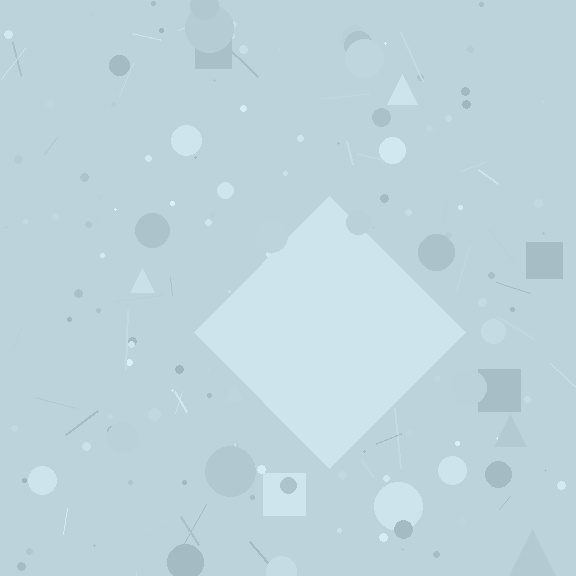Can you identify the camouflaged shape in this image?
The camouflaged shape is a diamond.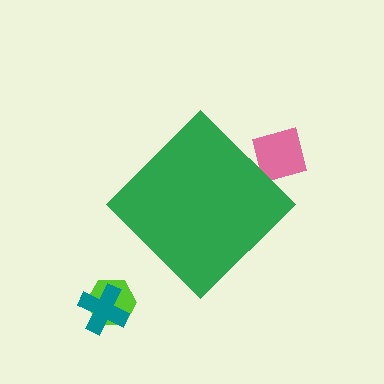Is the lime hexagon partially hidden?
No, the lime hexagon is fully visible.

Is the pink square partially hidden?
Yes, the pink square is partially hidden behind the green diamond.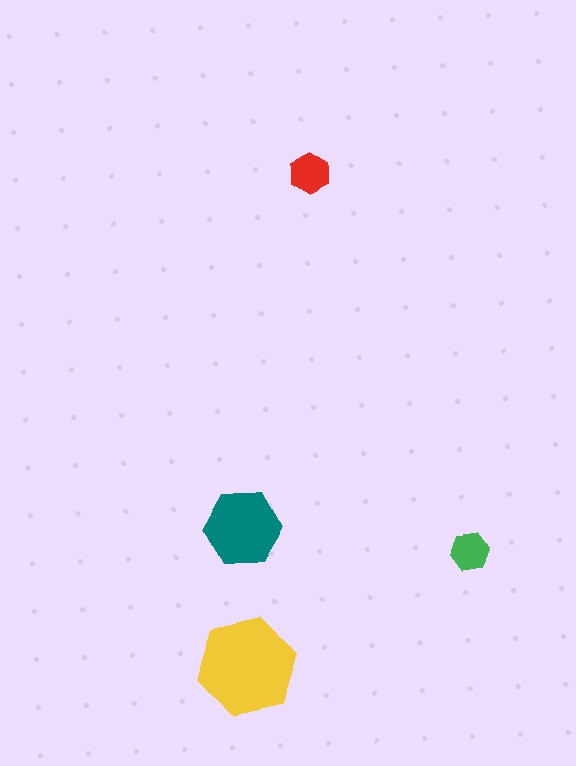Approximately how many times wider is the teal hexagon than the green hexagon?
About 2 times wider.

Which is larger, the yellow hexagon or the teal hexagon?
The yellow one.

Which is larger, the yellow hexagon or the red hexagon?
The yellow one.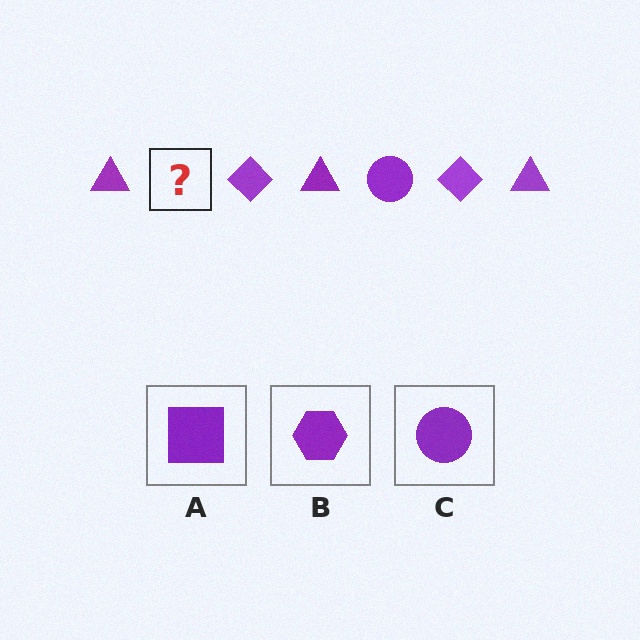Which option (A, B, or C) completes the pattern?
C.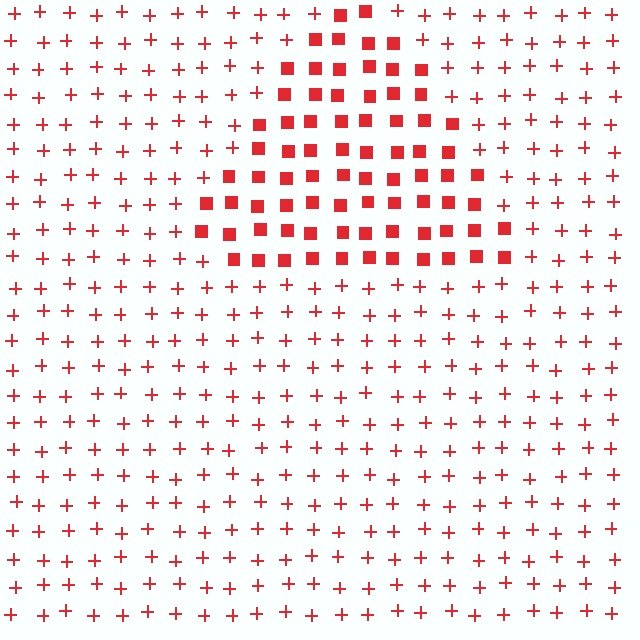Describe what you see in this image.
The image is filled with small red elements arranged in a uniform grid. A triangle-shaped region contains squares, while the surrounding area contains plus signs. The boundary is defined purely by the change in element shape.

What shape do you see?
I see a triangle.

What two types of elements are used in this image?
The image uses squares inside the triangle region and plus signs outside it.